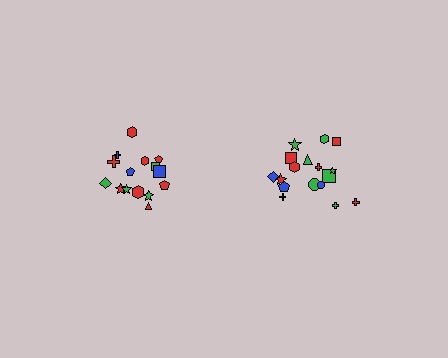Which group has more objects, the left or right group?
The right group.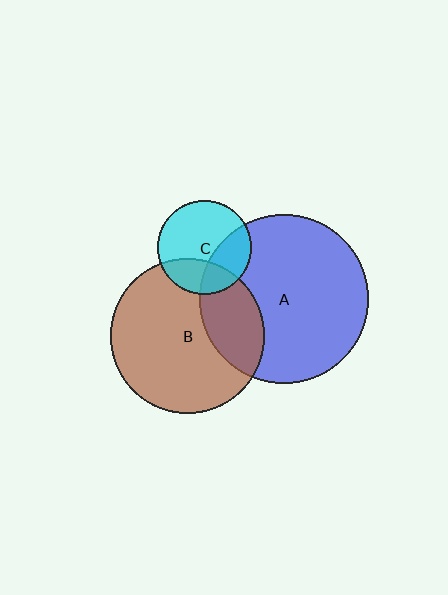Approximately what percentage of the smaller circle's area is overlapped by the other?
Approximately 25%.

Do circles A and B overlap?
Yes.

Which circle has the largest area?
Circle A (blue).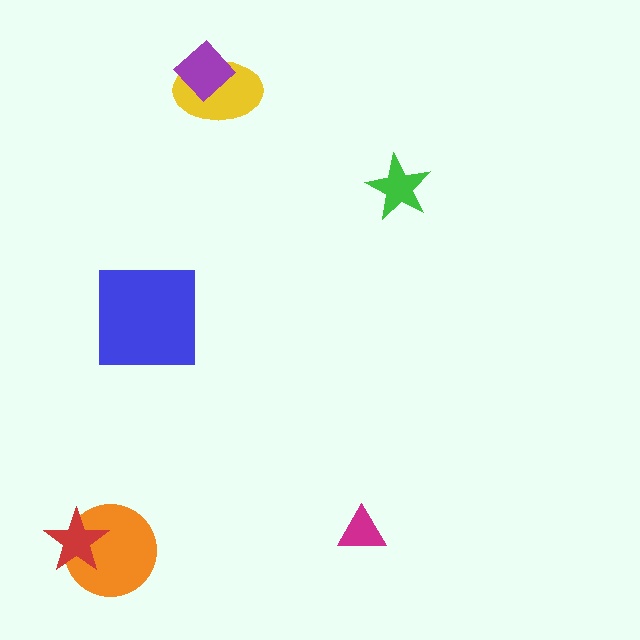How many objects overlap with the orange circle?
1 object overlaps with the orange circle.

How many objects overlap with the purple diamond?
1 object overlaps with the purple diamond.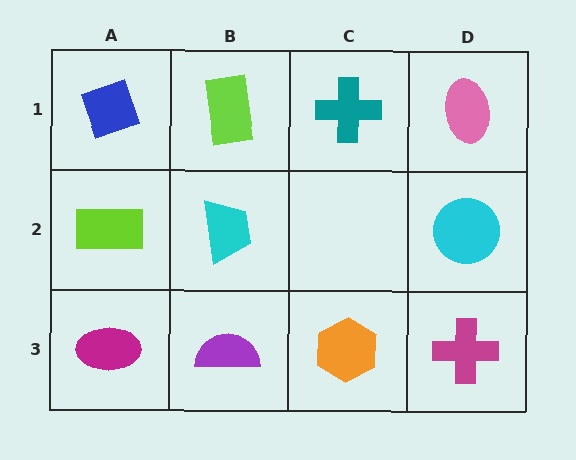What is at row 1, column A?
A blue diamond.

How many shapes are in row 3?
4 shapes.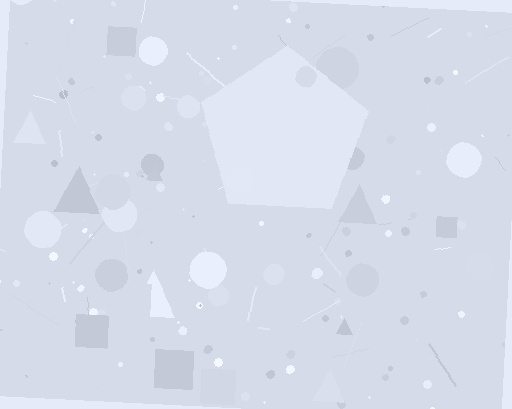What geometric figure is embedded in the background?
A pentagon is embedded in the background.